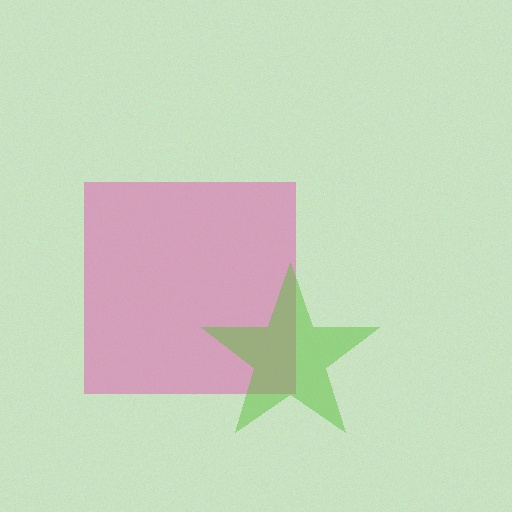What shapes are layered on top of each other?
The layered shapes are: a pink square, a lime star.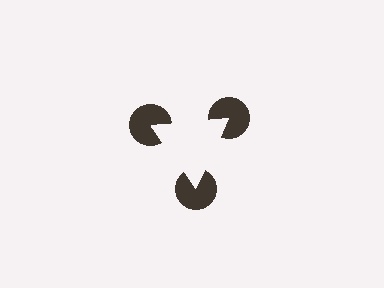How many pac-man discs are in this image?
There are 3 — one at each vertex of the illusory triangle.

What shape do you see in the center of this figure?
An illusory triangle — its edges are inferred from the aligned wedge cuts in the pac-man discs, not physically drawn.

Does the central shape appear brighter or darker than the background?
It typically appears slightly brighter than the background, even though no actual brightness change is drawn.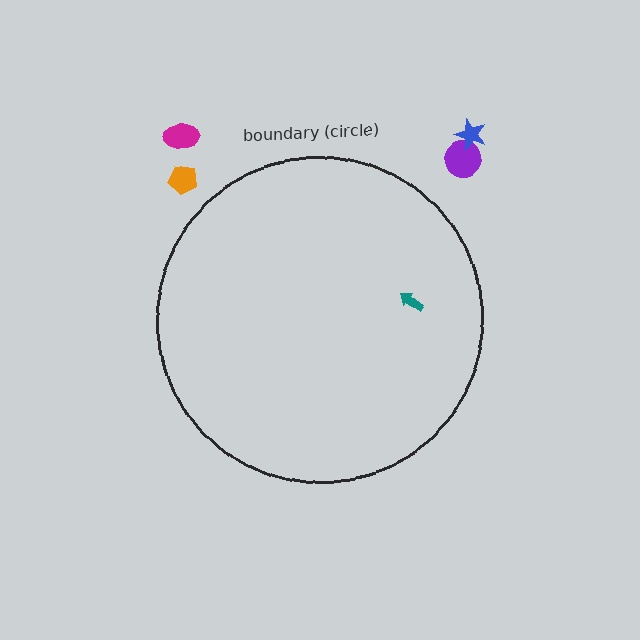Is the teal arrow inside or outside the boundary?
Inside.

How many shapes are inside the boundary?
1 inside, 4 outside.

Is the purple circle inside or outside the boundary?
Outside.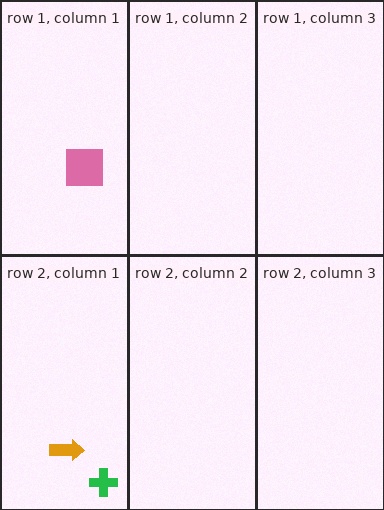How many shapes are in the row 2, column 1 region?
2.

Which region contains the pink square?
The row 1, column 1 region.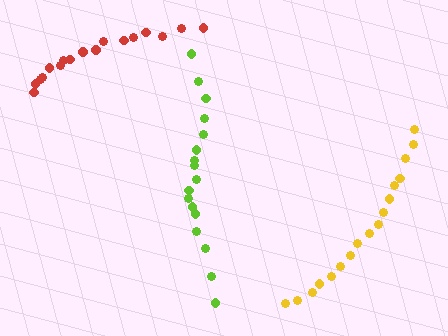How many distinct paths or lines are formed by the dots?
There are 3 distinct paths.